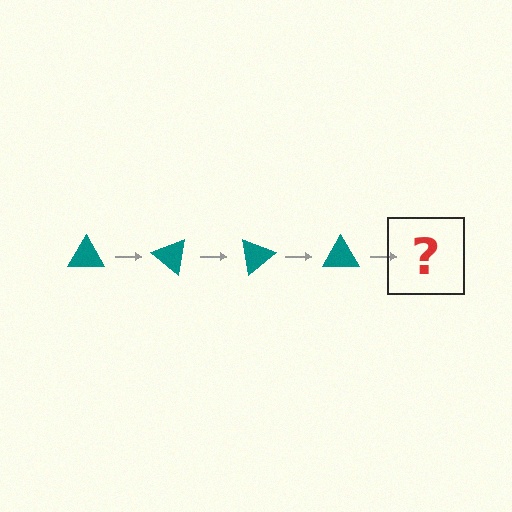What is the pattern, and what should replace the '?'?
The pattern is that the triangle rotates 40 degrees each step. The '?' should be a teal triangle rotated 160 degrees.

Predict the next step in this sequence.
The next step is a teal triangle rotated 160 degrees.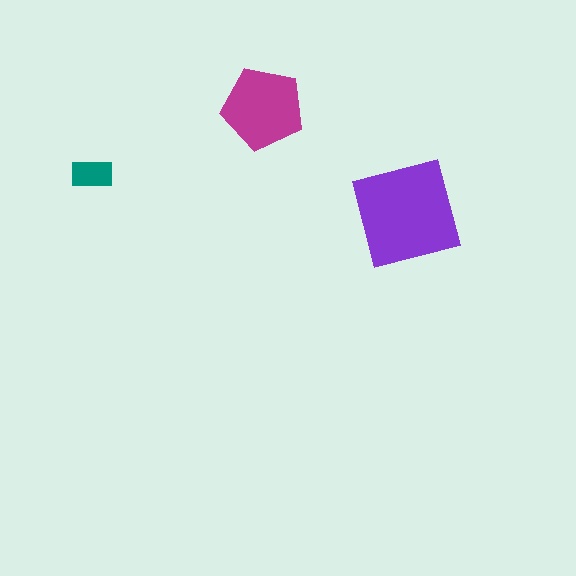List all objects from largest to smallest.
The purple square, the magenta pentagon, the teal rectangle.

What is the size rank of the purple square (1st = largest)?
1st.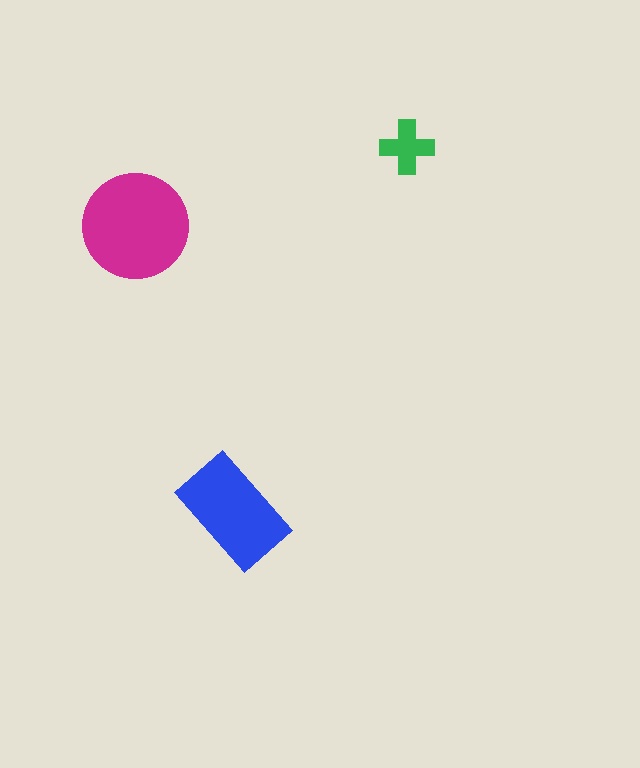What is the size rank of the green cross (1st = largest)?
3rd.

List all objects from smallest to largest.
The green cross, the blue rectangle, the magenta circle.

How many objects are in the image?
There are 3 objects in the image.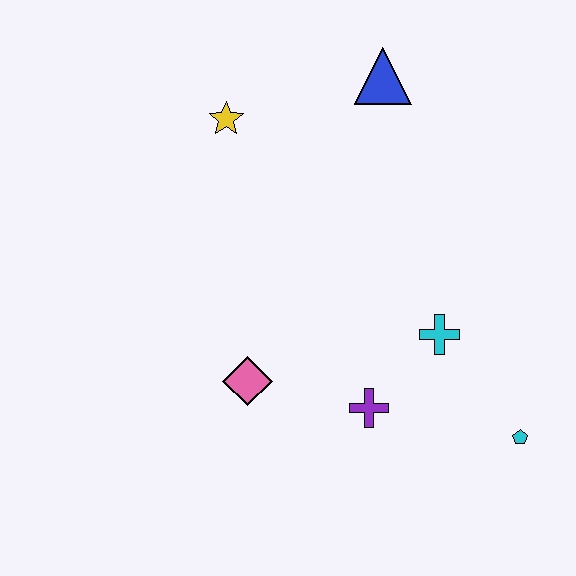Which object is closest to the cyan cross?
The purple cross is closest to the cyan cross.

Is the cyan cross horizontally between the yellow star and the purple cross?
No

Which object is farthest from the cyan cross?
The yellow star is farthest from the cyan cross.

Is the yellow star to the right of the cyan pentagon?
No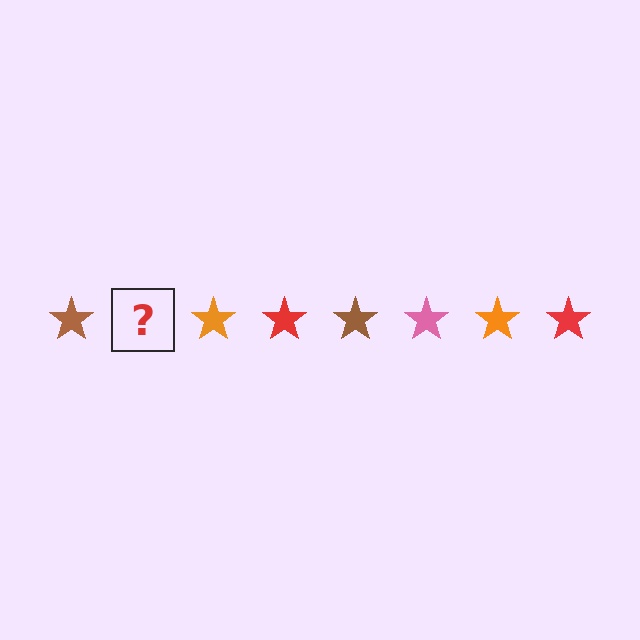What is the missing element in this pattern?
The missing element is a pink star.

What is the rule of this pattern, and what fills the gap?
The rule is that the pattern cycles through brown, pink, orange, red stars. The gap should be filled with a pink star.